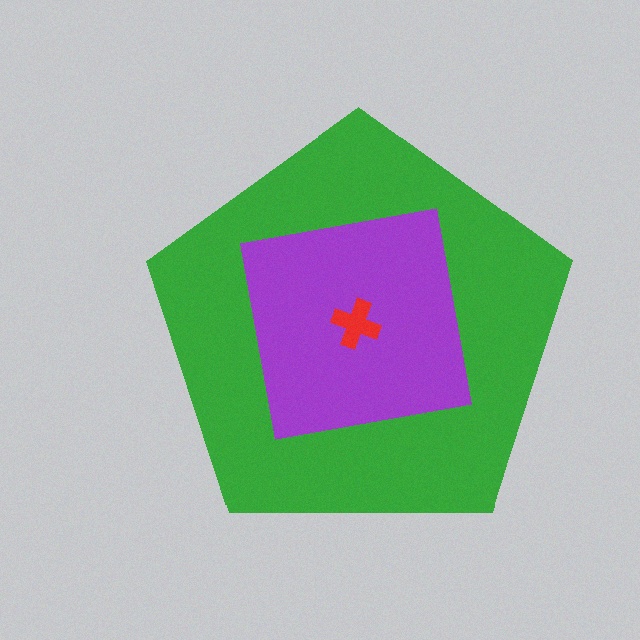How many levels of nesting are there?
3.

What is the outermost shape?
The green pentagon.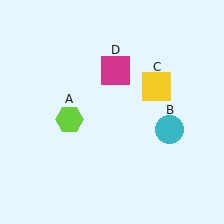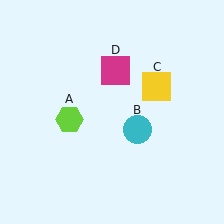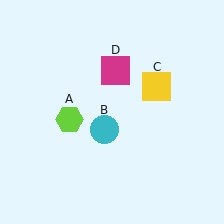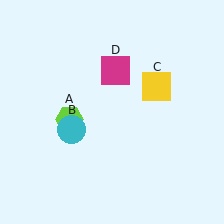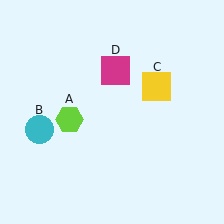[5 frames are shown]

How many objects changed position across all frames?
1 object changed position: cyan circle (object B).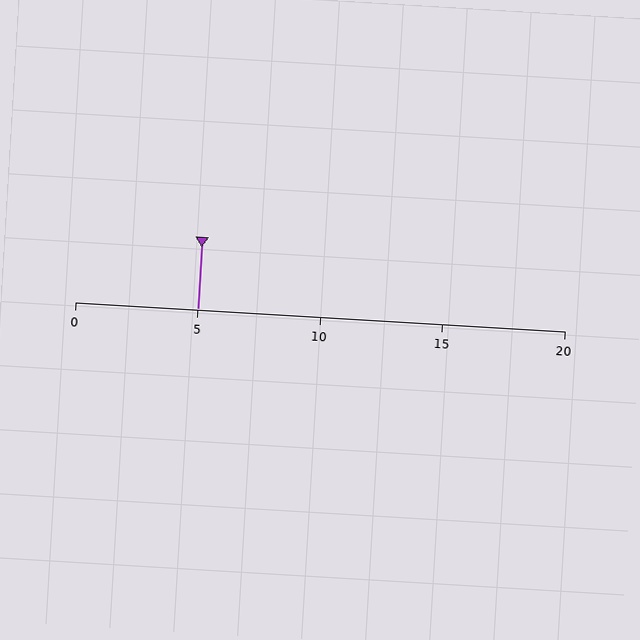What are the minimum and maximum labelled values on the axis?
The axis runs from 0 to 20.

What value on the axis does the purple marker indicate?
The marker indicates approximately 5.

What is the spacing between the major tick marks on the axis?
The major ticks are spaced 5 apart.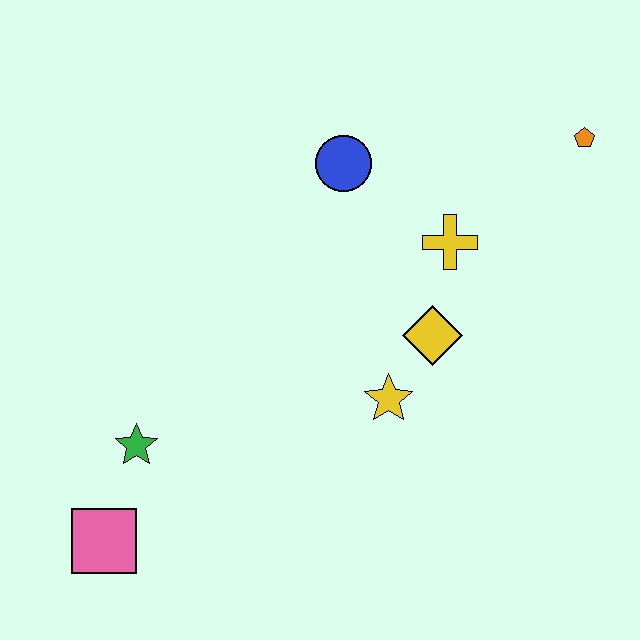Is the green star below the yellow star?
Yes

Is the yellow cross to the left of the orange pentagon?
Yes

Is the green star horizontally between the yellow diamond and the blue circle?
No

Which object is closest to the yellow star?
The yellow diamond is closest to the yellow star.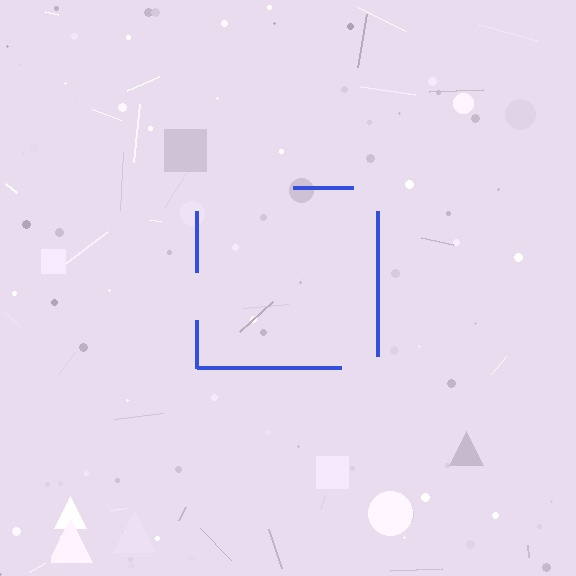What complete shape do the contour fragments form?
The contour fragments form a square.